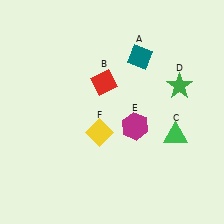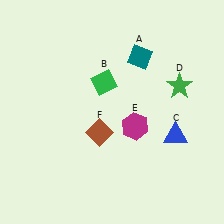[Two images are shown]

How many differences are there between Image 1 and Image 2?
There are 3 differences between the two images.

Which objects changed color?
B changed from red to green. C changed from green to blue. F changed from yellow to brown.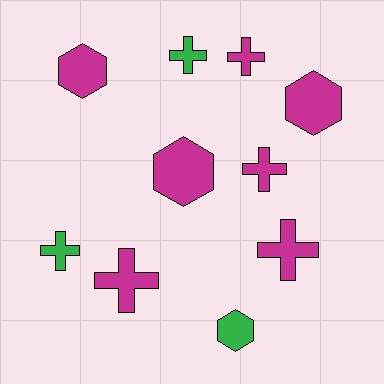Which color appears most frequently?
Magenta, with 7 objects.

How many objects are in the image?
There are 10 objects.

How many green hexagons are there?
There is 1 green hexagon.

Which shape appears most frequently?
Cross, with 6 objects.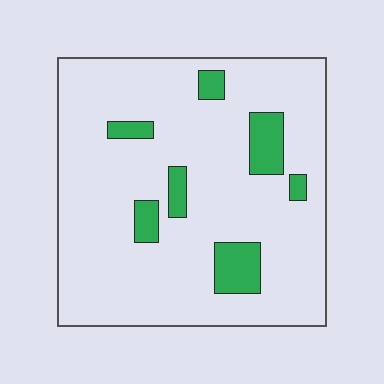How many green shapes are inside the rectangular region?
7.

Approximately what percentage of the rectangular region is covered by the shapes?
Approximately 10%.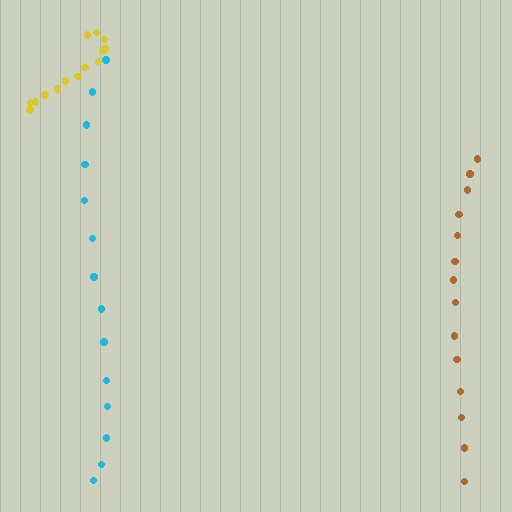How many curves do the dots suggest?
There are 3 distinct paths.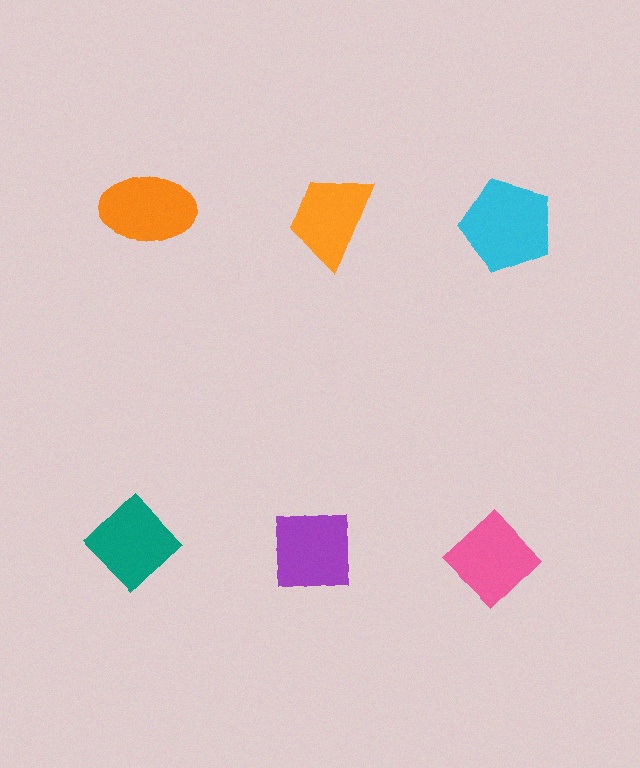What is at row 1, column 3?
A cyan pentagon.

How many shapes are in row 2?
3 shapes.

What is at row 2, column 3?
A pink diamond.